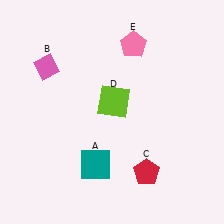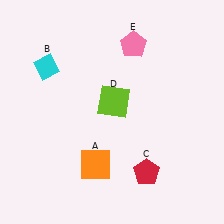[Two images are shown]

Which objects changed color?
A changed from teal to orange. B changed from pink to cyan.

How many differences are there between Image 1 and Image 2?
There are 2 differences between the two images.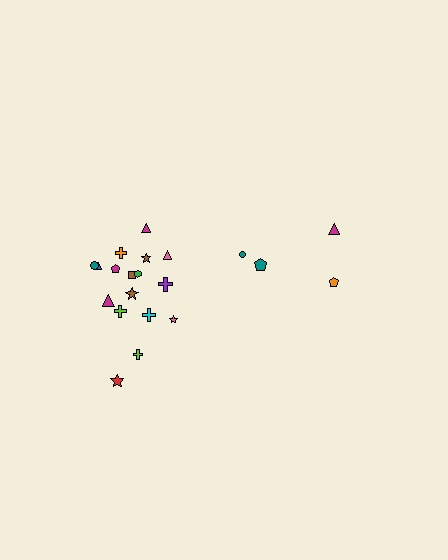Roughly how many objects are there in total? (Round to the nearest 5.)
Roughly 20 objects in total.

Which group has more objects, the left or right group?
The left group.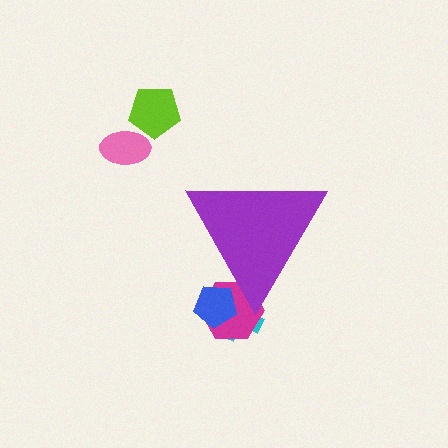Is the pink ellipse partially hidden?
No, the pink ellipse is fully visible.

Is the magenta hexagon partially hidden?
Yes, the magenta hexagon is partially hidden behind the purple triangle.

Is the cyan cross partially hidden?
Yes, the cyan cross is partially hidden behind the purple triangle.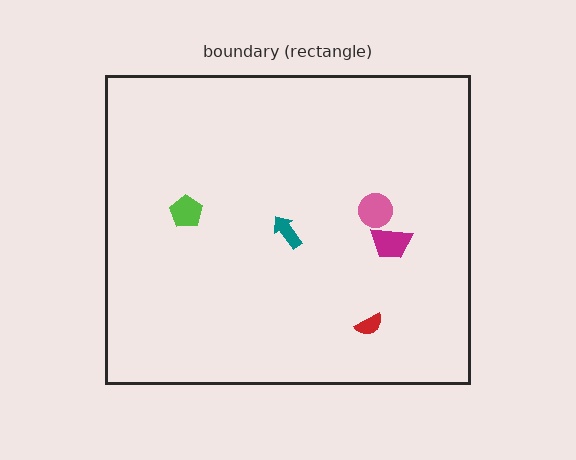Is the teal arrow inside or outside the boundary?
Inside.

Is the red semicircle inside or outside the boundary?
Inside.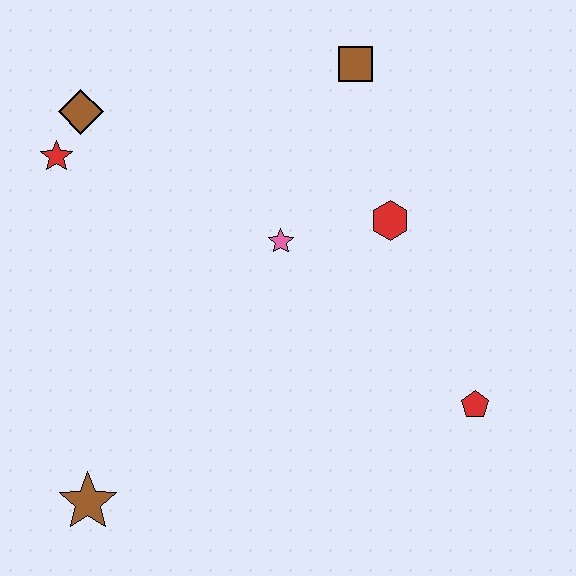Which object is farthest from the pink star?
The brown star is farthest from the pink star.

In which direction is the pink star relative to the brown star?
The pink star is above the brown star.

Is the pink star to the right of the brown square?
No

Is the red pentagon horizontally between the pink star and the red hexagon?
No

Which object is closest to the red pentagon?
The red hexagon is closest to the red pentagon.